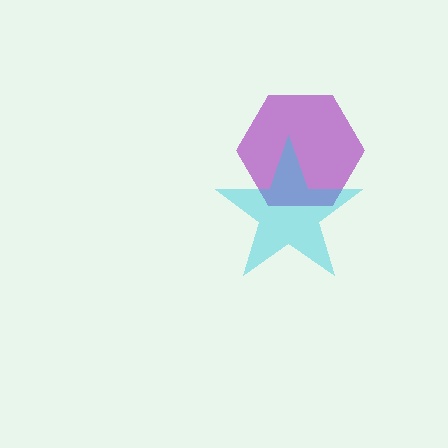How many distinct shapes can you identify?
There are 2 distinct shapes: a purple hexagon, a cyan star.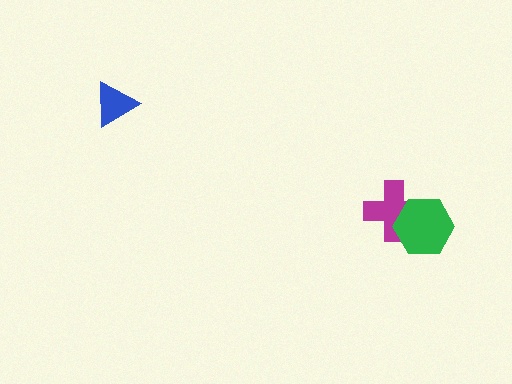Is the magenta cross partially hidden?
Yes, it is partially covered by another shape.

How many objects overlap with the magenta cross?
1 object overlaps with the magenta cross.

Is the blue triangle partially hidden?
No, no other shape covers it.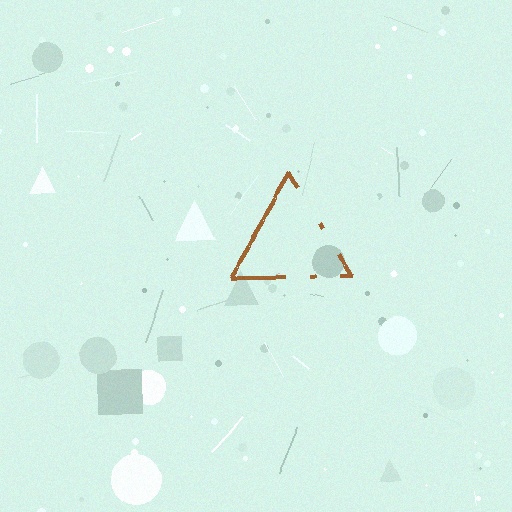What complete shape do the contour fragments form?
The contour fragments form a triangle.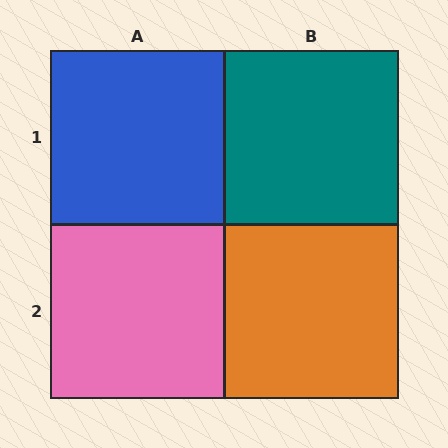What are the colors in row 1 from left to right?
Blue, teal.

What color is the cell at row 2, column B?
Orange.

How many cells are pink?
1 cell is pink.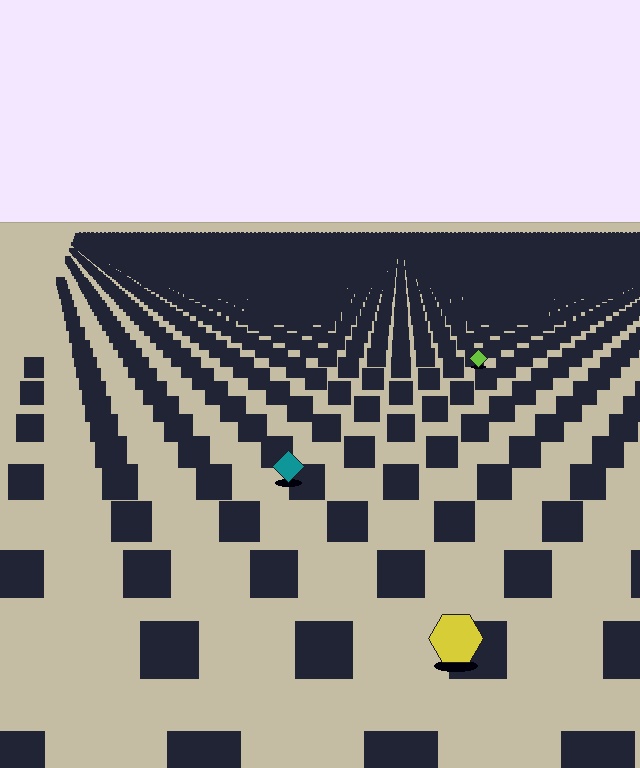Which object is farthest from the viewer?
The lime diamond is farthest from the viewer. It appears smaller and the ground texture around it is denser.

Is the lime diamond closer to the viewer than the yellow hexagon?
No. The yellow hexagon is closer — you can tell from the texture gradient: the ground texture is coarser near it.